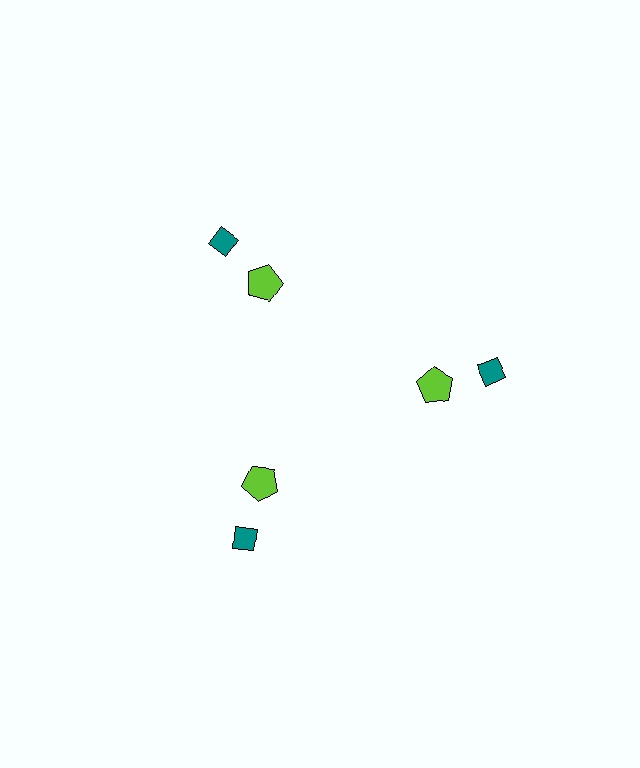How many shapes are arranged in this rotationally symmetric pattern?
There are 6 shapes, arranged in 3 groups of 2.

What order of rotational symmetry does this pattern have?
This pattern has 3-fold rotational symmetry.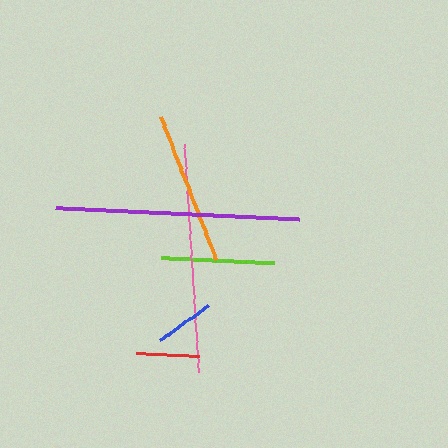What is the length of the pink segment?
The pink segment is approximately 228 pixels long.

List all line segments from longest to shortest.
From longest to shortest: purple, pink, orange, lime, red, blue.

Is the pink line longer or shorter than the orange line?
The pink line is longer than the orange line.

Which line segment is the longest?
The purple line is the longest at approximately 244 pixels.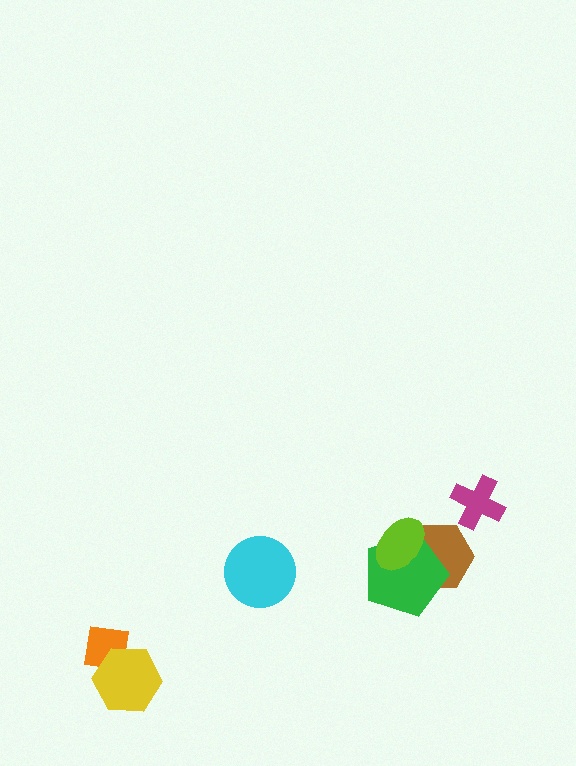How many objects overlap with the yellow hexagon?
1 object overlaps with the yellow hexagon.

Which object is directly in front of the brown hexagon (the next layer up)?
The green pentagon is directly in front of the brown hexagon.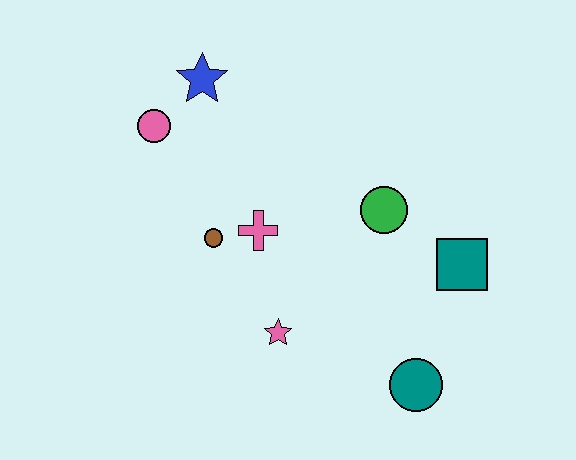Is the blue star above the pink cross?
Yes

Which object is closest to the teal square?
The green circle is closest to the teal square.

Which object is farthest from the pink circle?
The teal circle is farthest from the pink circle.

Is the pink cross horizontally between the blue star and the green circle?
Yes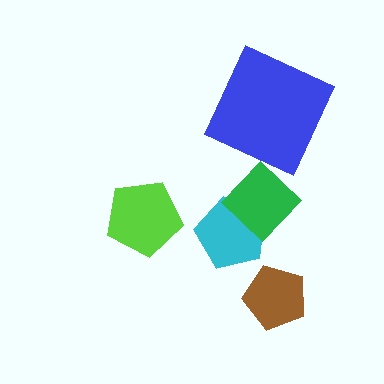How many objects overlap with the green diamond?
1 object overlaps with the green diamond.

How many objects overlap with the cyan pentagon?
1 object overlaps with the cyan pentagon.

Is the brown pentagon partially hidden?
No, no other shape covers it.